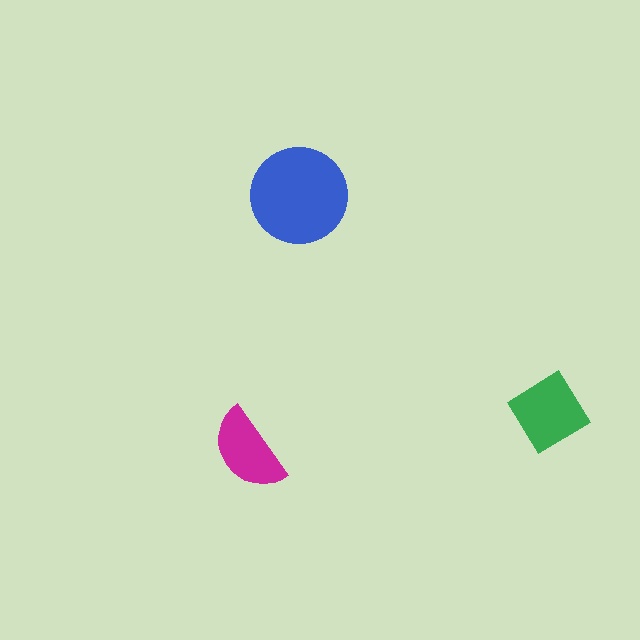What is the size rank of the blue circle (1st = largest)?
1st.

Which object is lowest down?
The magenta semicircle is bottommost.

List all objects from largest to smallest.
The blue circle, the green diamond, the magenta semicircle.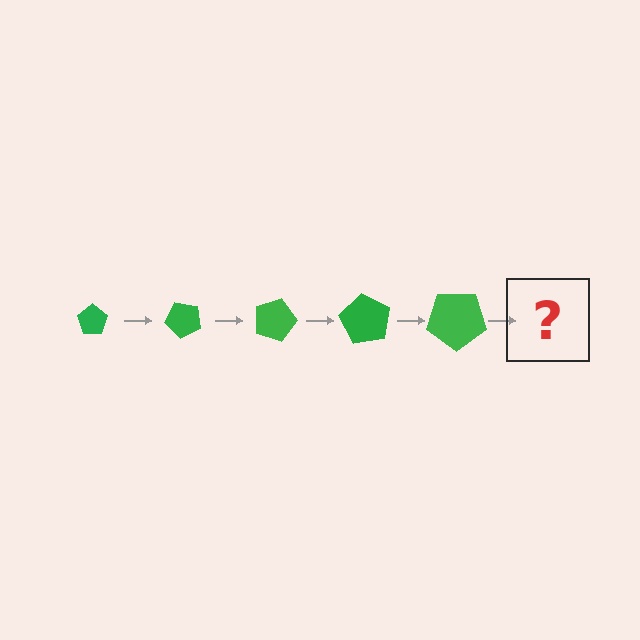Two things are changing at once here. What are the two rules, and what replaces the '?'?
The two rules are that the pentagon grows larger each step and it rotates 45 degrees each step. The '?' should be a pentagon, larger than the previous one and rotated 225 degrees from the start.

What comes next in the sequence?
The next element should be a pentagon, larger than the previous one and rotated 225 degrees from the start.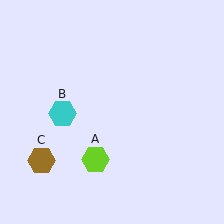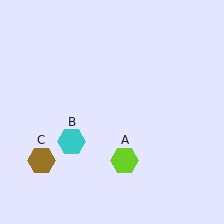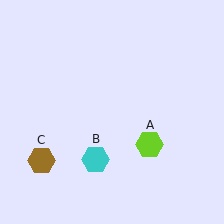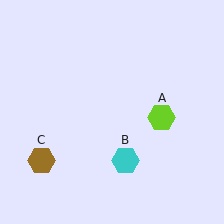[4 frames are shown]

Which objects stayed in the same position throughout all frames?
Brown hexagon (object C) remained stationary.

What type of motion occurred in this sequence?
The lime hexagon (object A), cyan hexagon (object B) rotated counterclockwise around the center of the scene.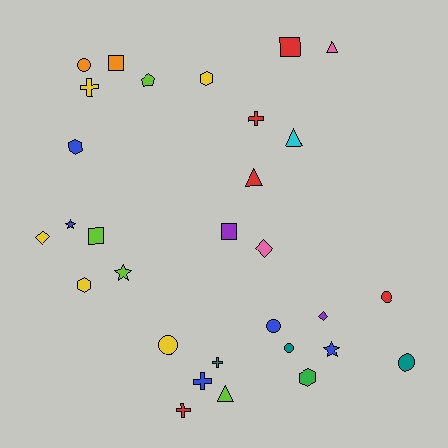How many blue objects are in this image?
There are 5 blue objects.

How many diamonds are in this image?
There are 3 diamonds.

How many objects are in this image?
There are 30 objects.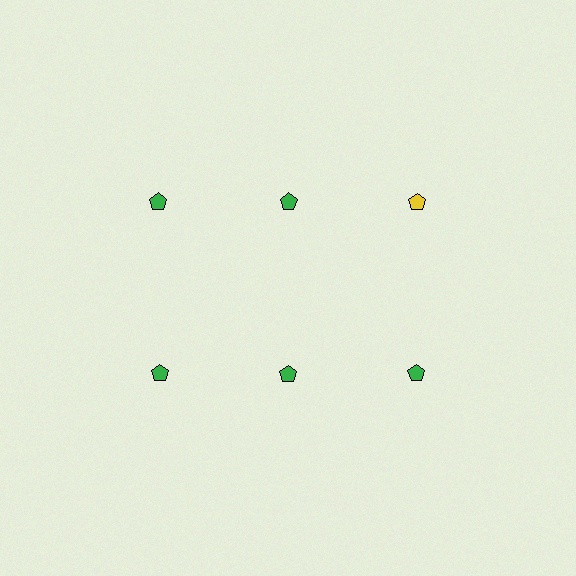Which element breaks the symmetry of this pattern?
The yellow pentagon in the top row, center column breaks the symmetry. All other shapes are green pentagons.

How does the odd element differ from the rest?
It has a different color: yellow instead of green.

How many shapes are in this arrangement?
There are 6 shapes arranged in a grid pattern.